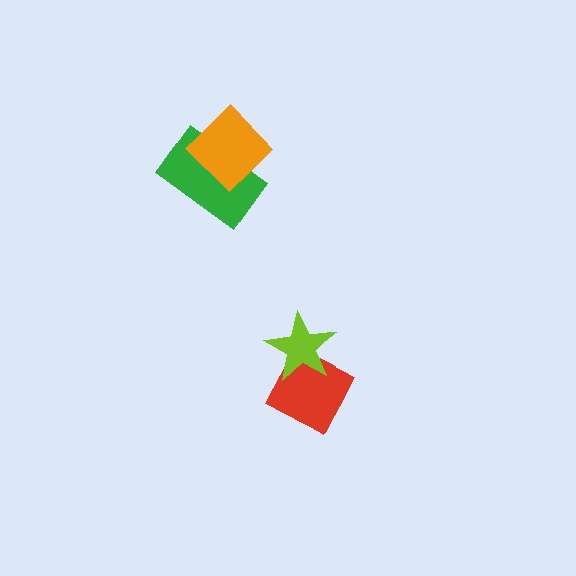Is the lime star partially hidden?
No, no other shape covers it.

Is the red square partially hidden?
Yes, it is partially covered by another shape.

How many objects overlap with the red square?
1 object overlaps with the red square.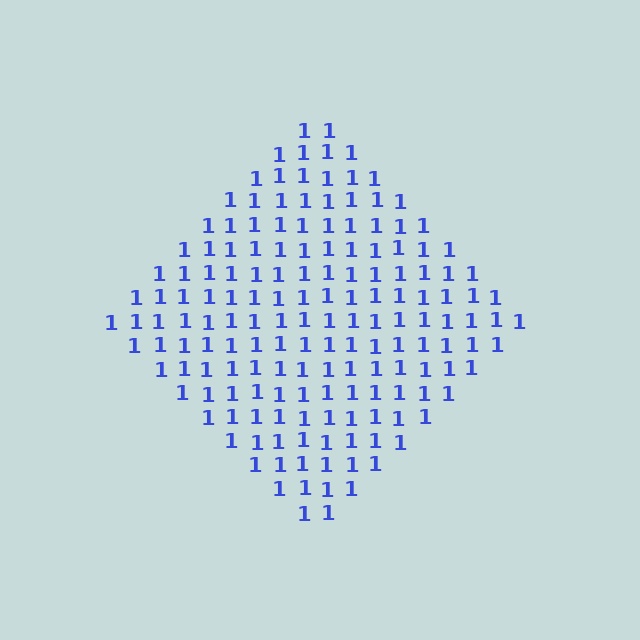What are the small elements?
The small elements are digit 1's.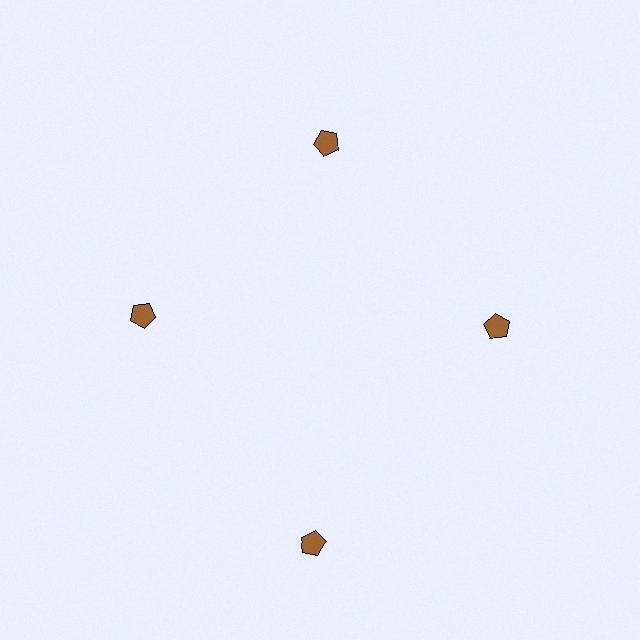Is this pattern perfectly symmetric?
No. The 4 brown pentagons are arranged in a ring, but one element near the 6 o'clock position is pushed outward from the center, breaking the 4-fold rotational symmetry.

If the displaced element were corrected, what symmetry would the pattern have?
It would have 4-fold rotational symmetry — the pattern would map onto itself every 90 degrees.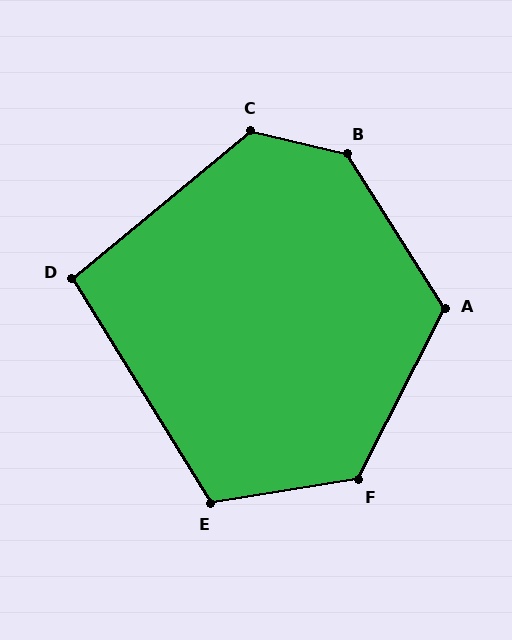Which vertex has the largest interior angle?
B, at approximately 136 degrees.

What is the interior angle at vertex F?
Approximately 126 degrees (obtuse).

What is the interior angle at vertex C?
Approximately 127 degrees (obtuse).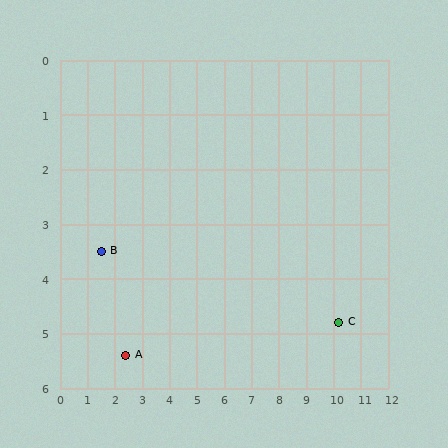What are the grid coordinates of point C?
Point C is at approximately (10.2, 4.8).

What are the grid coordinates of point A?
Point A is at approximately (2.4, 5.4).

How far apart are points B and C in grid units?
Points B and C are about 8.8 grid units apart.